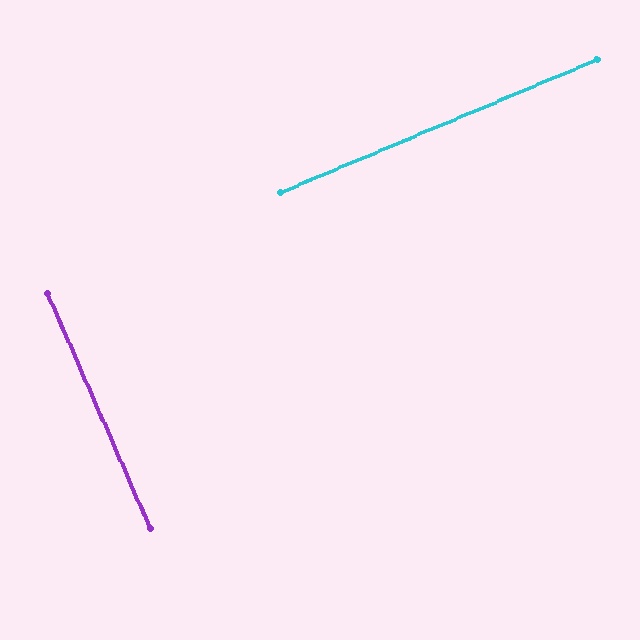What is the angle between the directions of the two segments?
Approximately 89 degrees.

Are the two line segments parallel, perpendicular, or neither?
Perpendicular — they meet at approximately 89°.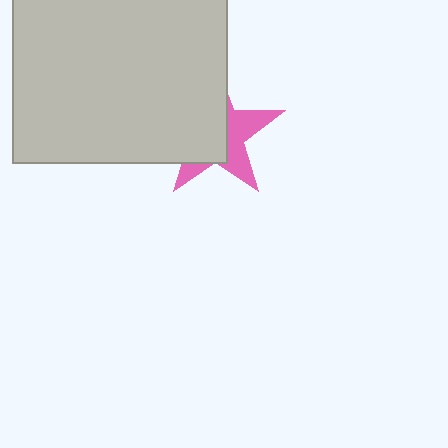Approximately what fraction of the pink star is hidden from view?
Roughly 58% of the pink star is hidden behind the light gray square.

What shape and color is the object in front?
The object in front is a light gray square.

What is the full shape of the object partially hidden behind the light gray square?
The partially hidden object is a pink star.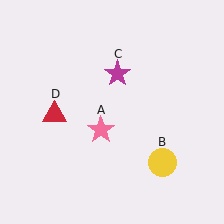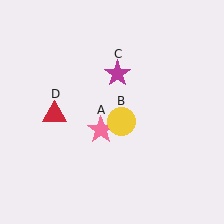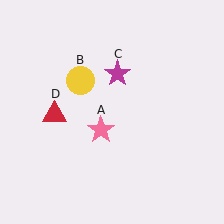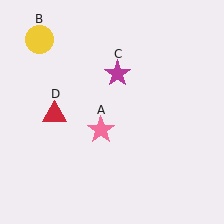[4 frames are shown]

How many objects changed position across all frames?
1 object changed position: yellow circle (object B).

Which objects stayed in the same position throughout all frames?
Pink star (object A) and magenta star (object C) and red triangle (object D) remained stationary.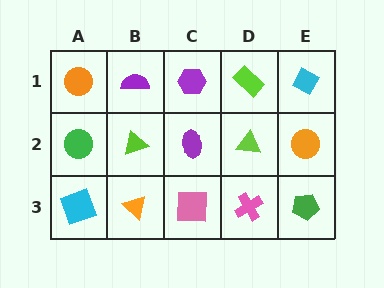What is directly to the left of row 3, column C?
An orange triangle.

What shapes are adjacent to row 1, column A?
A green circle (row 2, column A), a purple semicircle (row 1, column B).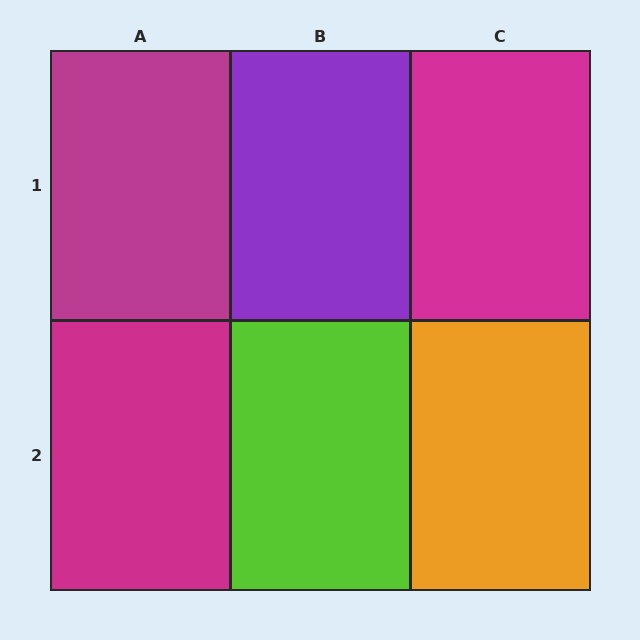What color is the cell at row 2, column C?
Orange.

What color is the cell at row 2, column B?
Lime.